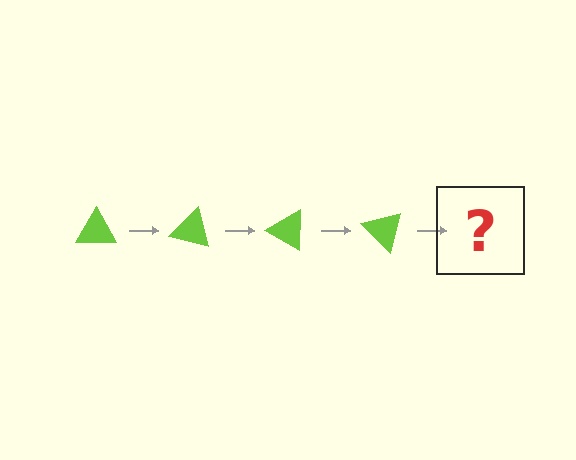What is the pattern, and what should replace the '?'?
The pattern is that the triangle rotates 15 degrees each step. The '?' should be a lime triangle rotated 60 degrees.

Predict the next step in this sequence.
The next step is a lime triangle rotated 60 degrees.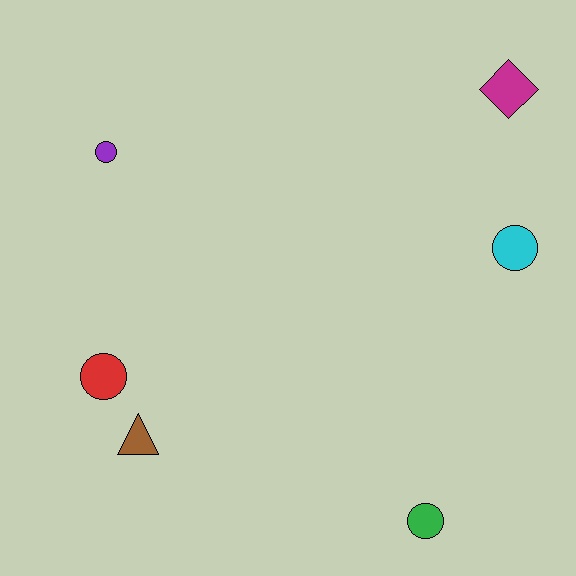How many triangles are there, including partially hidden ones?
There is 1 triangle.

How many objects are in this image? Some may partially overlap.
There are 6 objects.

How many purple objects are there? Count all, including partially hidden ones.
There is 1 purple object.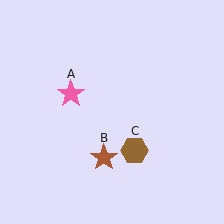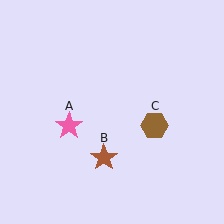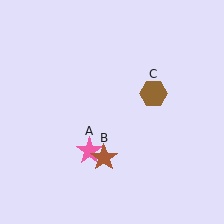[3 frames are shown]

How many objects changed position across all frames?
2 objects changed position: pink star (object A), brown hexagon (object C).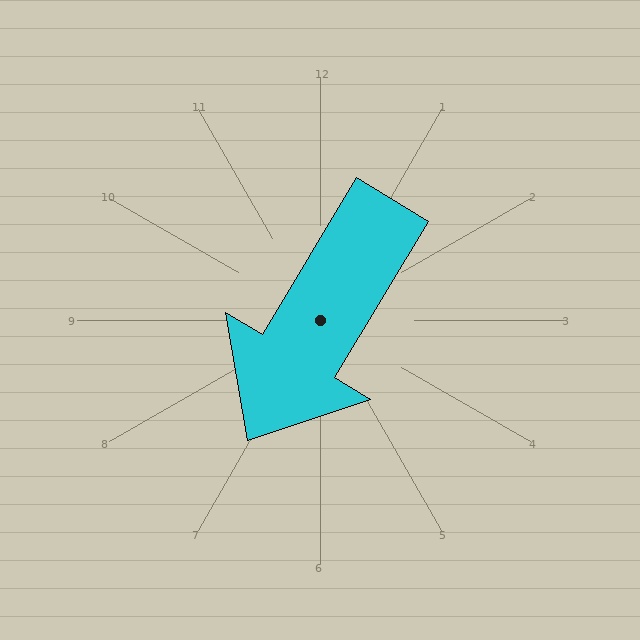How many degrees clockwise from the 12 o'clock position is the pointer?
Approximately 211 degrees.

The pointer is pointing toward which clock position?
Roughly 7 o'clock.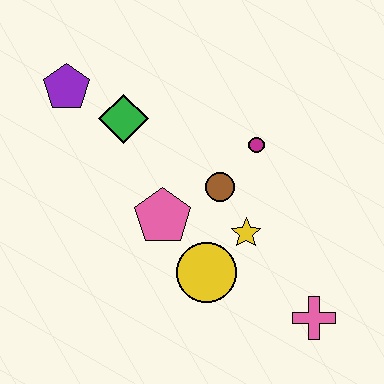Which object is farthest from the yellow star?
The purple pentagon is farthest from the yellow star.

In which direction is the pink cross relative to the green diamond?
The pink cross is below the green diamond.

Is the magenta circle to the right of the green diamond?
Yes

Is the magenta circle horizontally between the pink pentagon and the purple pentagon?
No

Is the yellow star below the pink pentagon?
Yes